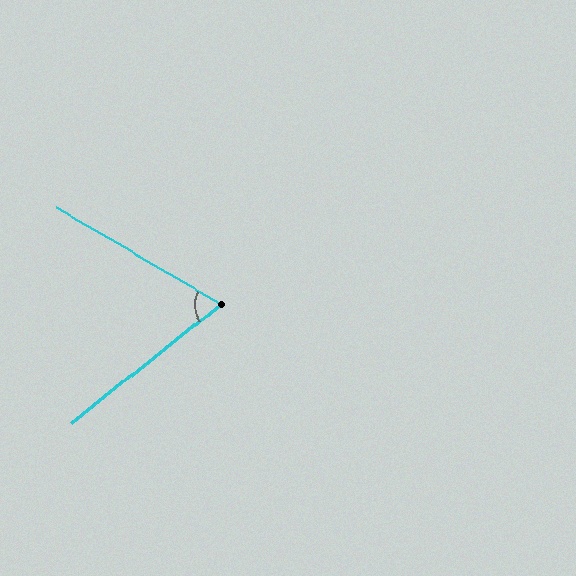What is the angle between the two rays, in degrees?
Approximately 69 degrees.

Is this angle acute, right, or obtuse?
It is acute.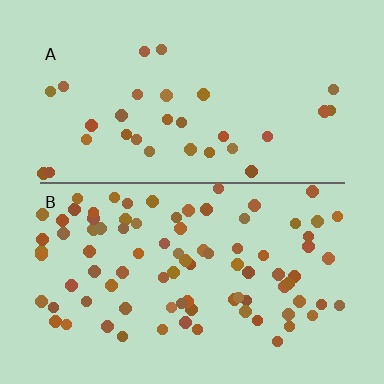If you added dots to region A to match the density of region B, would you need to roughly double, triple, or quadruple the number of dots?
Approximately triple.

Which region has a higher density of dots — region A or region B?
B (the bottom).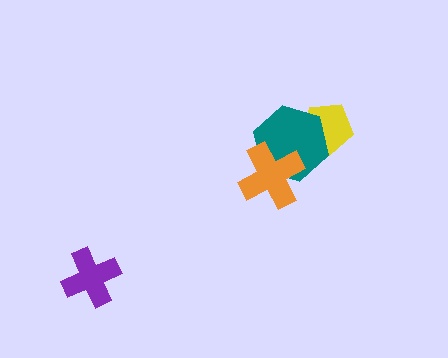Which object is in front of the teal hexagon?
The orange cross is in front of the teal hexagon.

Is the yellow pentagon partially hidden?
Yes, it is partially covered by another shape.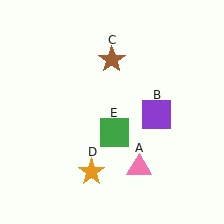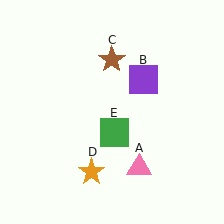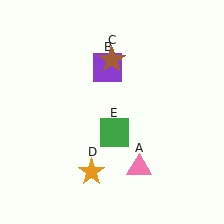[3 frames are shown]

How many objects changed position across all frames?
1 object changed position: purple square (object B).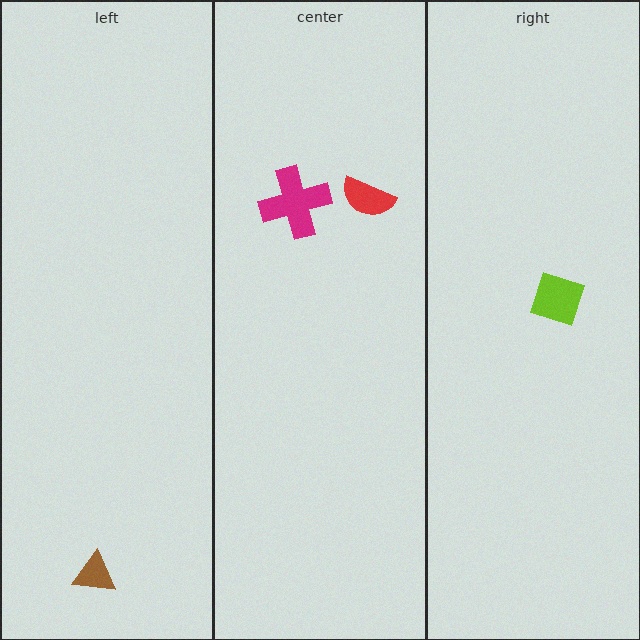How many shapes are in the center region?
2.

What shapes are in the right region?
The lime square.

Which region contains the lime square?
The right region.